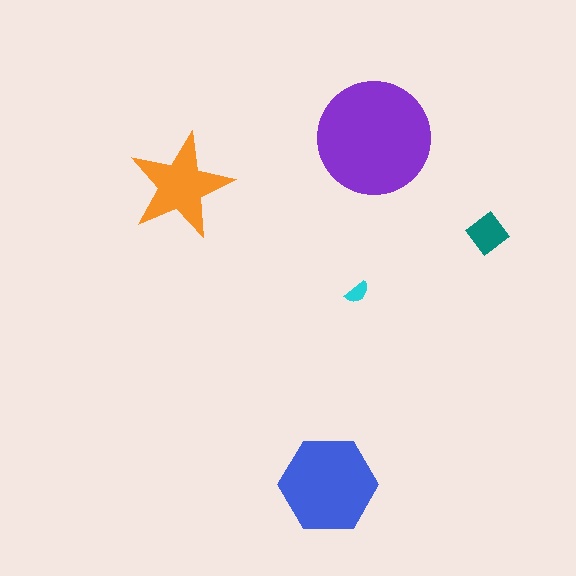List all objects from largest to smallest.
The purple circle, the blue hexagon, the orange star, the teal diamond, the cyan semicircle.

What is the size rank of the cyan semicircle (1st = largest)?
5th.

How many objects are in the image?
There are 5 objects in the image.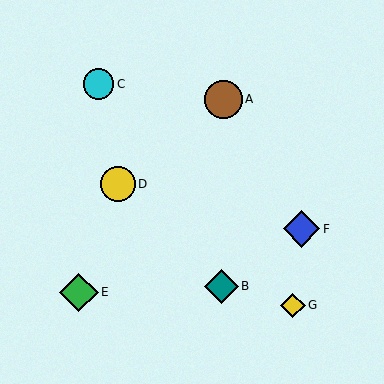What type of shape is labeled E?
Shape E is a green diamond.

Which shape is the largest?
The green diamond (labeled E) is the largest.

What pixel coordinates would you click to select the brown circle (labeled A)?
Click at (223, 99) to select the brown circle A.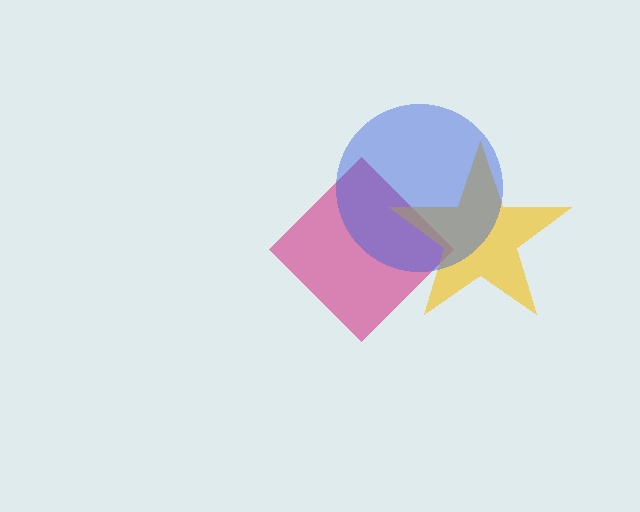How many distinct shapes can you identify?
There are 3 distinct shapes: a magenta diamond, a yellow star, a blue circle.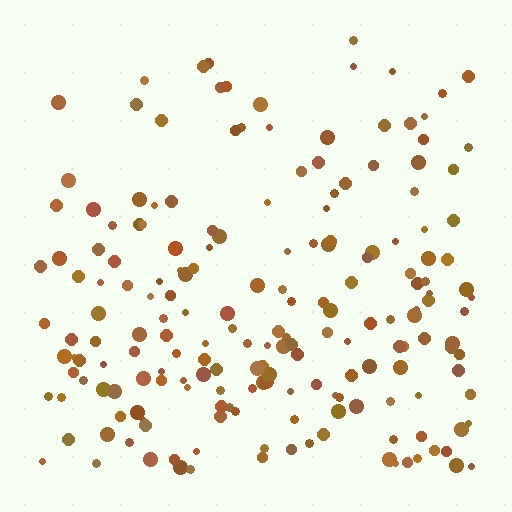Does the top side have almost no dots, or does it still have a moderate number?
Still a moderate number, just noticeably fewer than the bottom.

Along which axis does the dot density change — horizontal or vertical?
Vertical.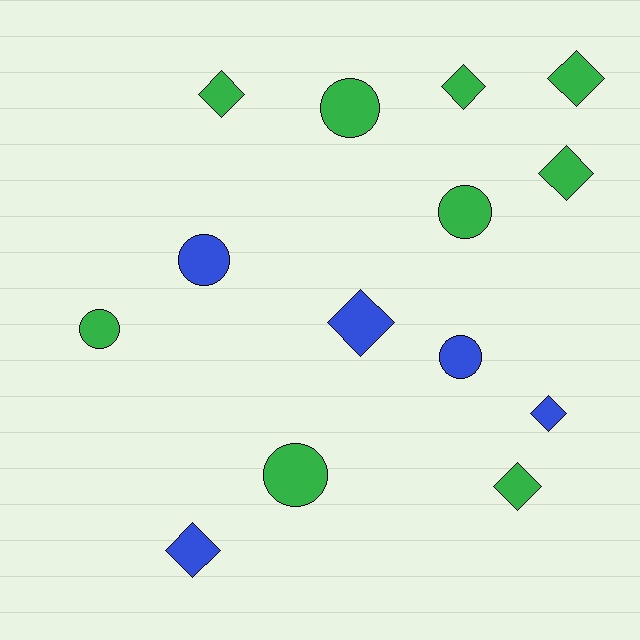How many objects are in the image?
There are 14 objects.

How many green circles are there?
There are 4 green circles.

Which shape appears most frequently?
Diamond, with 8 objects.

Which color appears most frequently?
Green, with 9 objects.